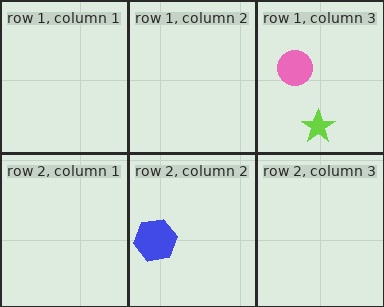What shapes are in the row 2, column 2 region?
The blue hexagon.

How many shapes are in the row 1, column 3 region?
2.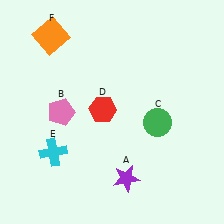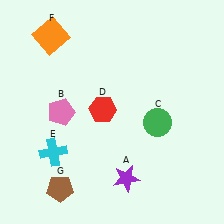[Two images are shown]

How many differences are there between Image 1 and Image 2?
There is 1 difference between the two images.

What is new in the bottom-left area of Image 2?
A brown pentagon (G) was added in the bottom-left area of Image 2.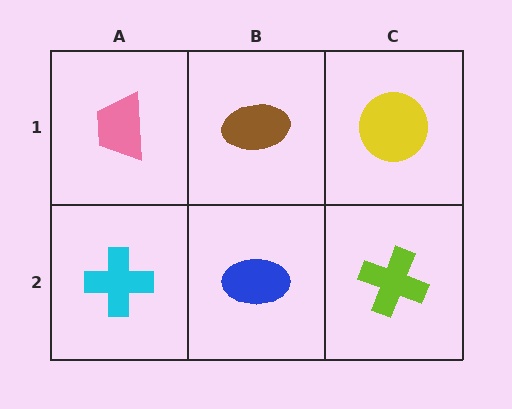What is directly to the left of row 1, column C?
A brown ellipse.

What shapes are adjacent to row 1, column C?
A lime cross (row 2, column C), a brown ellipse (row 1, column B).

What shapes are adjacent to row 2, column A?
A pink trapezoid (row 1, column A), a blue ellipse (row 2, column B).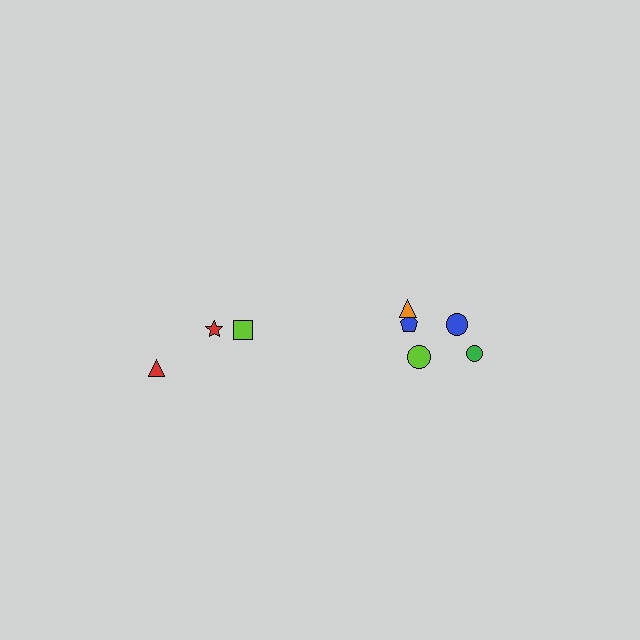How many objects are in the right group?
There are 5 objects.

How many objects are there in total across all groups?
There are 8 objects.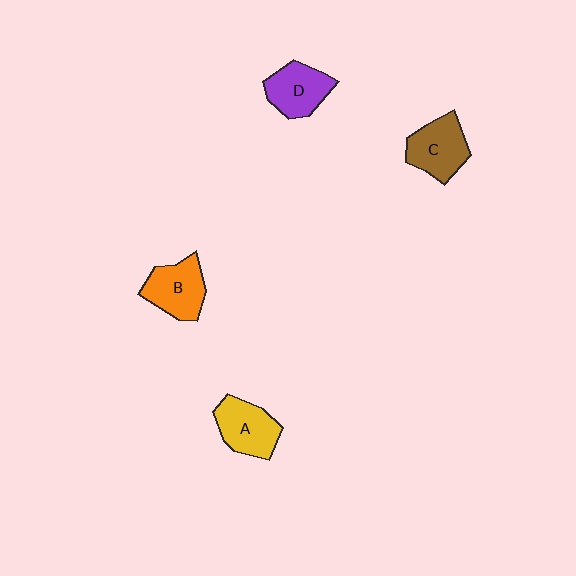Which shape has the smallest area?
Shape D (purple).